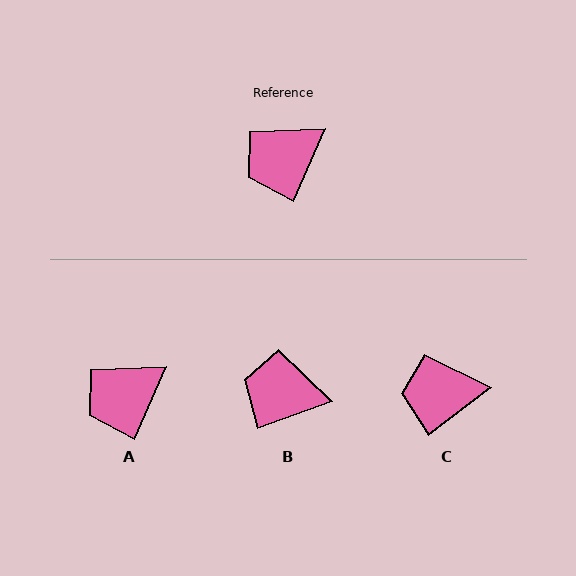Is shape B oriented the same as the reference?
No, it is off by about 47 degrees.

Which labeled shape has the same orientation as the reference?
A.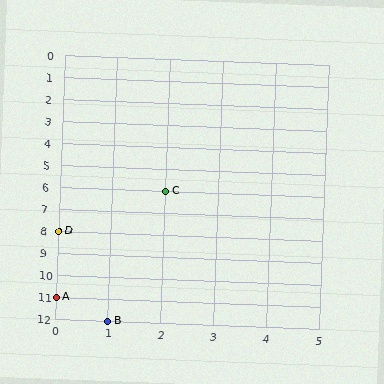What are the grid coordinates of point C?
Point C is at grid coordinates (2, 6).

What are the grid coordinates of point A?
Point A is at grid coordinates (0, 11).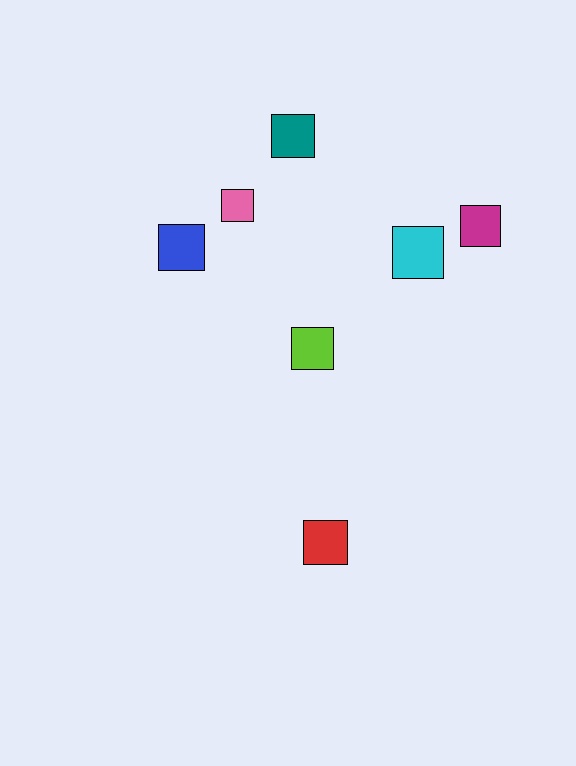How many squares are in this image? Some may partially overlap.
There are 7 squares.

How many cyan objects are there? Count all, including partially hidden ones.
There is 1 cyan object.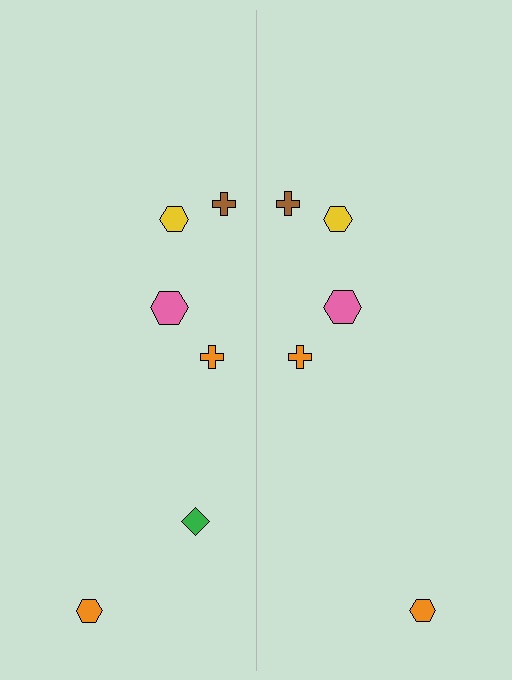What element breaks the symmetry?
A green diamond is missing from the right side.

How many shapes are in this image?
There are 11 shapes in this image.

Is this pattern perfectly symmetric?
No, the pattern is not perfectly symmetric. A green diamond is missing from the right side.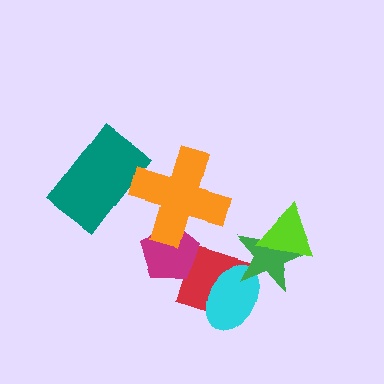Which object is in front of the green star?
The lime triangle is in front of the green star.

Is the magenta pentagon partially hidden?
Yes, it is partially covered by another shape.